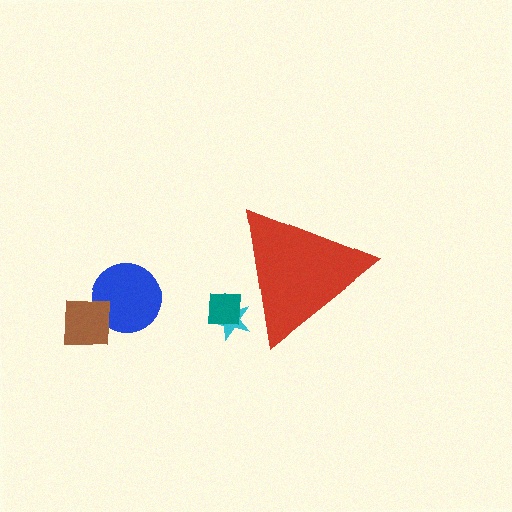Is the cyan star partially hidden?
Yes, the cyan star is partially hidden behind the red triangle.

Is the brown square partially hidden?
No, the brown square is fully visible.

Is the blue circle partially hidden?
No, the blue circle is fully visible.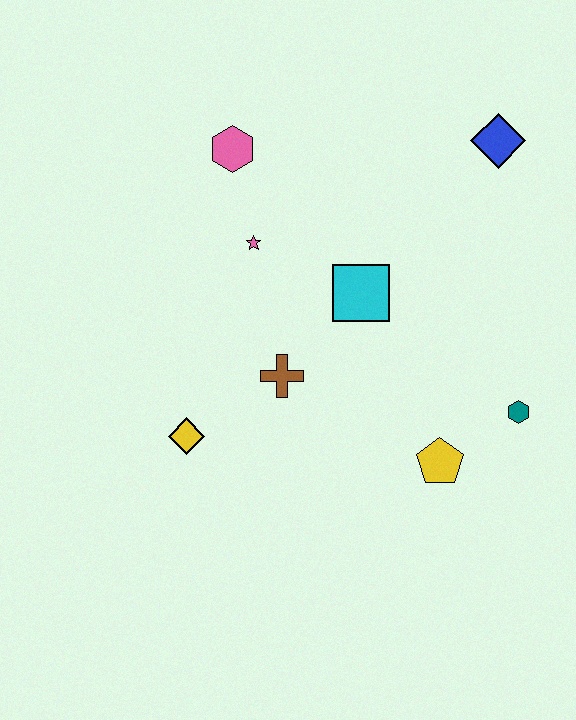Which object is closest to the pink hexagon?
The pink star is closest to the pink hexagon.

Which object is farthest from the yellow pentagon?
The pink hexagon is farthest from the yellow pentagon.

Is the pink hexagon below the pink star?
No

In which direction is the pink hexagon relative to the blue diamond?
The pink hexagon is to the left of the blue diamond.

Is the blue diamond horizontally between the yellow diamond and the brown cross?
No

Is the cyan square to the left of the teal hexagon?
Yes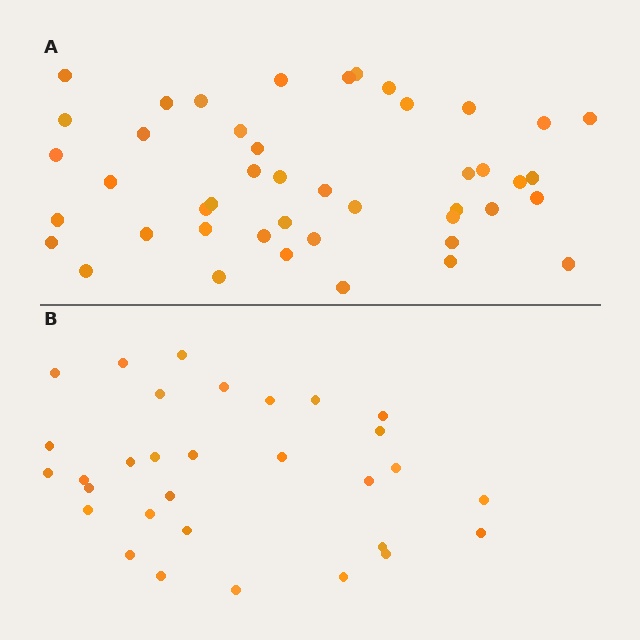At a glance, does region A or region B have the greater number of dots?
Region A (the top region) has more dots.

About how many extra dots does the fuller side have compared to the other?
Region A has approximately 15 more dots than region B.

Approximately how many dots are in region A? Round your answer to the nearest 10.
About 40 dots. (The exact count is 45, which rounds to 40.)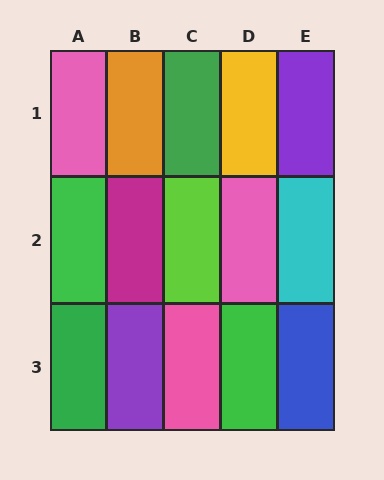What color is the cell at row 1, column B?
Orange.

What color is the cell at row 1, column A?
Pink.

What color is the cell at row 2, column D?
Pink.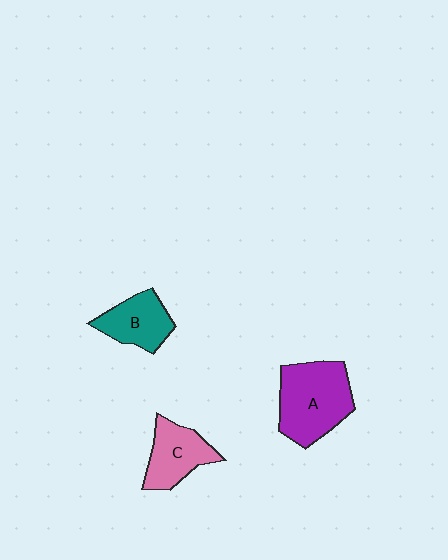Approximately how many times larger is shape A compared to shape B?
Approximately 1.6 times.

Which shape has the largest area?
Shape A (purple).